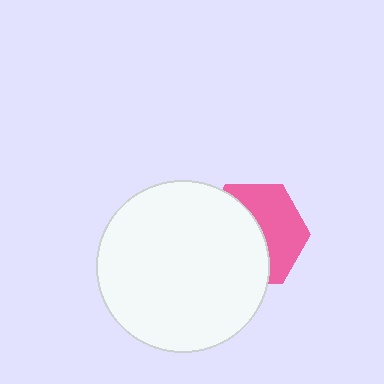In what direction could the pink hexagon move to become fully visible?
The pink hexagon could move right. That would shift it out from behind the white circle entirely.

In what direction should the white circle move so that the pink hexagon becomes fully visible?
The white circle should move left. That is the shortest direction to clear the overlap and leave the pink hexagon fully visible.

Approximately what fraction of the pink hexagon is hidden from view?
Roughly 53% of the pink hexagon is hidden behind the white circle.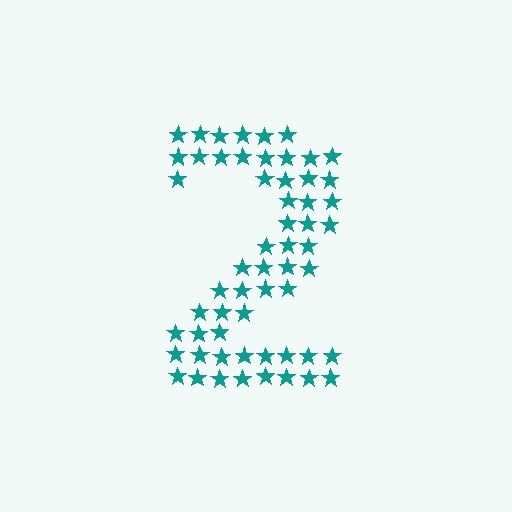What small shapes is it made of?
It is made of small stars.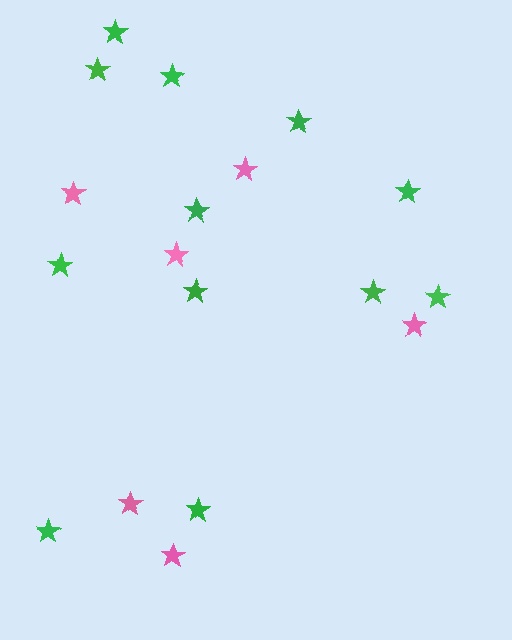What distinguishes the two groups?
There are 2 groups: one group of pink stars (6) and one group of green stars (12).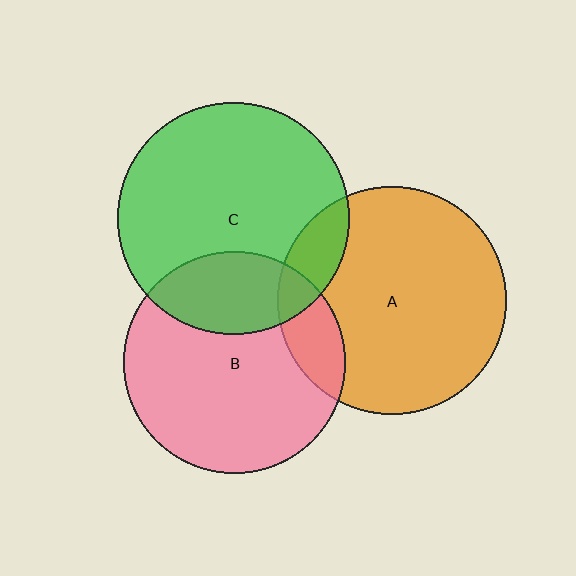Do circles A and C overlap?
Yes.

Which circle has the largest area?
Circle C (green).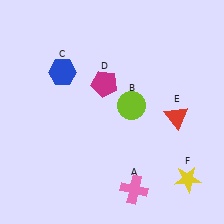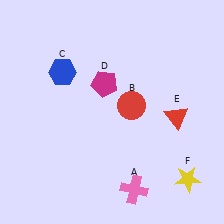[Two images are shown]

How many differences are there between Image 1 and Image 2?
There is 1 difference between the two images.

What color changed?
The circle (B) changed from lime in Image 1 to red in Image 2.